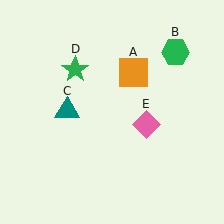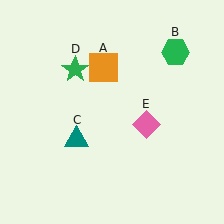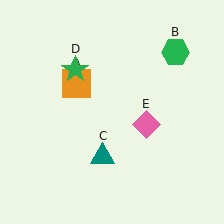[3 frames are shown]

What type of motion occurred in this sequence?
The orange square (object A), teal triangle (object C) rotated counterclockwise around the center of the scene.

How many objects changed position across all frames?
2 objects changed position: orange square (object A), teal triangle (object C).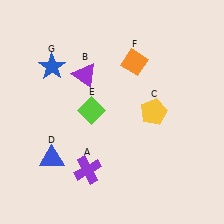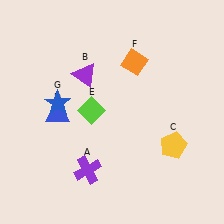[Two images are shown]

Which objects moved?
The objects that moved are: the yellow pentagon (C), the blue triangle (D), the blue star (G).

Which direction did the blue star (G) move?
The blue star (G) moved down.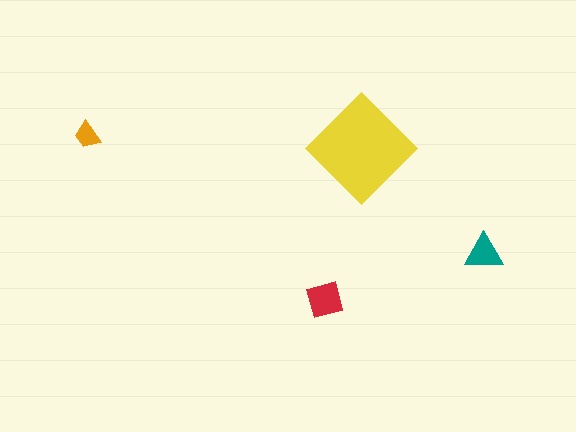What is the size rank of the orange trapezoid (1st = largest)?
4th.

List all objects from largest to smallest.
The yellow diamond, the red square, the teal triangle, the orange trapezoid.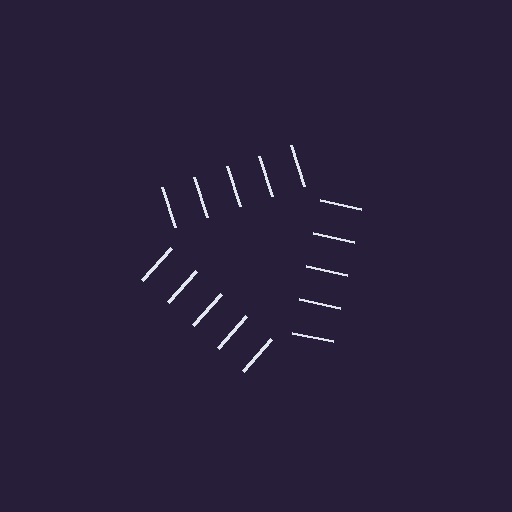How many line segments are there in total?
15 — 5 along each of the 3 edges.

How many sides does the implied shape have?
3 sides — the line-ends trace a triangle.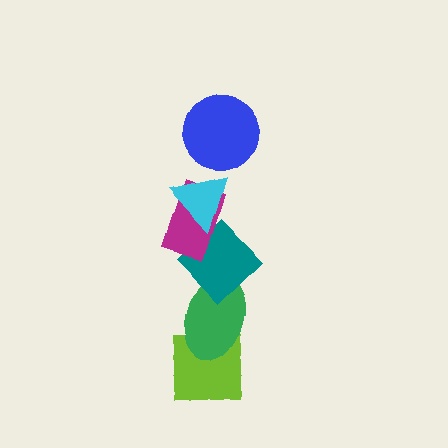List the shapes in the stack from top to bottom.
From top to bottom: the blue circle, the cyan triangle, the magenta rectangle, the teal diamond, the green ellipse, the lime square.